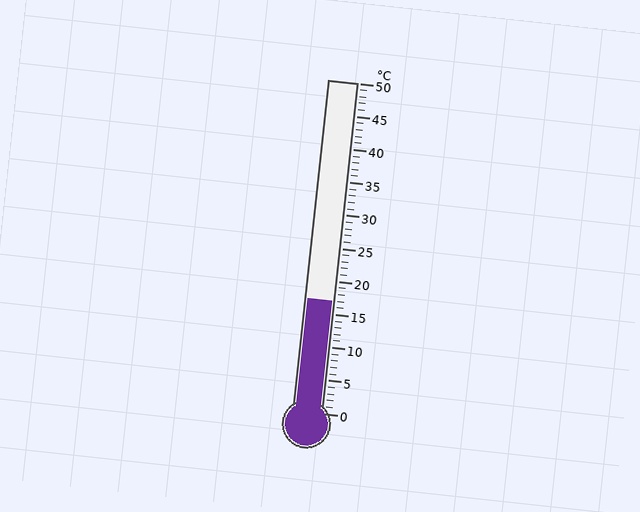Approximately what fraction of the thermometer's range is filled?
The thermometer is filled to approximately 35% of its range.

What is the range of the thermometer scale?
The thermometer scale ranges from 0°C to 50°C.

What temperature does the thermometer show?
The thermometer shows approximately 17°C.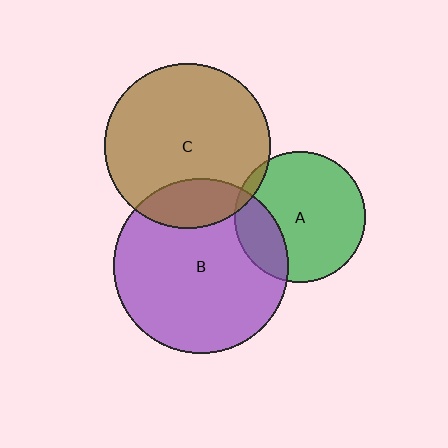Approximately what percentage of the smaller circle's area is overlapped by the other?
Approximately 20%.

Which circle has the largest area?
Circle B (purple).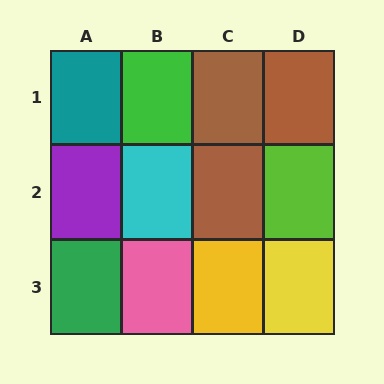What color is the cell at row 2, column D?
Lime.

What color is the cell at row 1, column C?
Brown.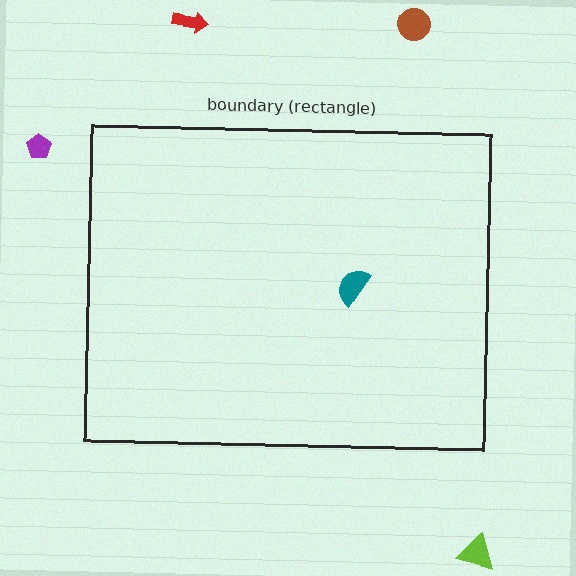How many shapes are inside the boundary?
1 inside, 4 outside.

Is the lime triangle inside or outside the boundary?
Outside.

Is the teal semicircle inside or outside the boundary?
Inside.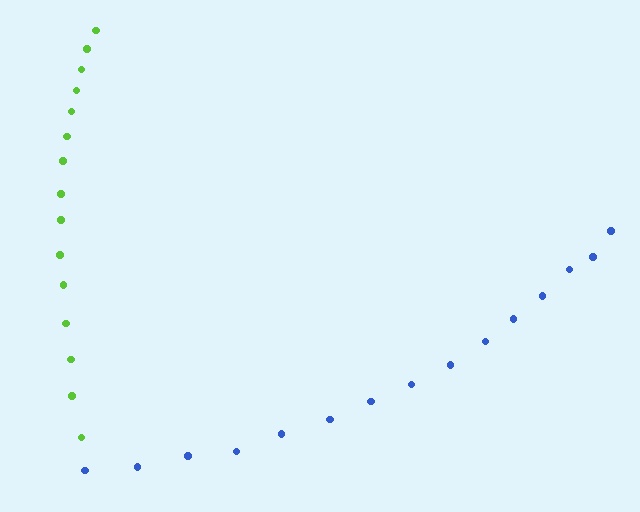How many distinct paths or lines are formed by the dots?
There are 2 distinct paths.